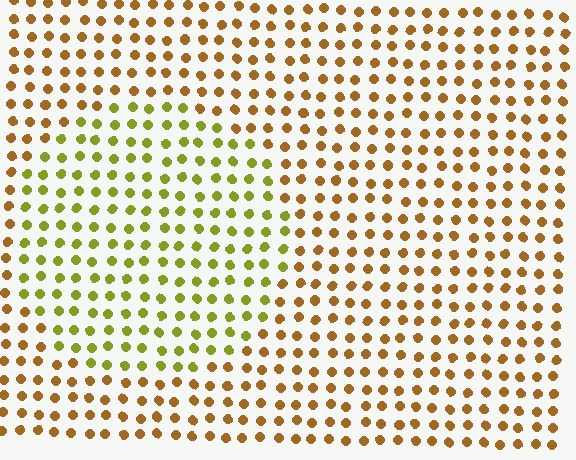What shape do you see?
I see a circle.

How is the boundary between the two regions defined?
The boundary is defined purely by a slight shift in hue (about 39 degrees). Spacing, size, and orientation are identical on both sides.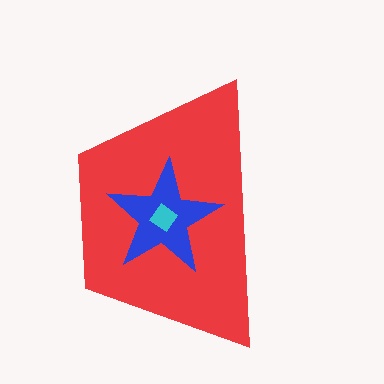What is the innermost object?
The cyan diamond.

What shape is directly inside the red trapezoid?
The blue star.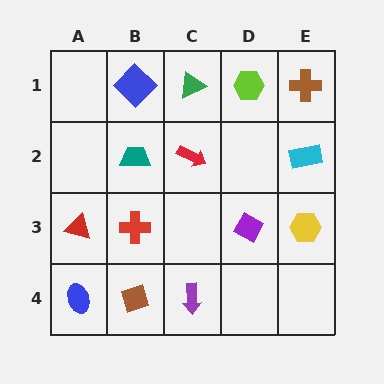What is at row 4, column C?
A purple arrow.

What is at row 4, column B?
A brown diamond.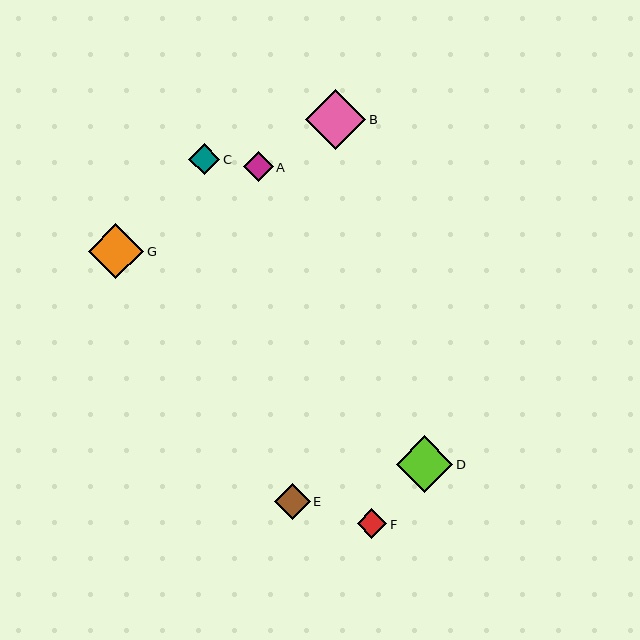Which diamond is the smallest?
Diamond F is the smallest with a size of approximately 30 pixels.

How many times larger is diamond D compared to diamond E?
Diamond D is approximately 1.6 times the size of diamond E.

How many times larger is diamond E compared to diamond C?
Diamond E is approximately 1.2 times the size of diamond C.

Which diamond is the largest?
Diamond B is the largest with a size of approximately 60 pixels.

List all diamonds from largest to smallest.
From largest to smallest: B, D, G, E, C, A, F.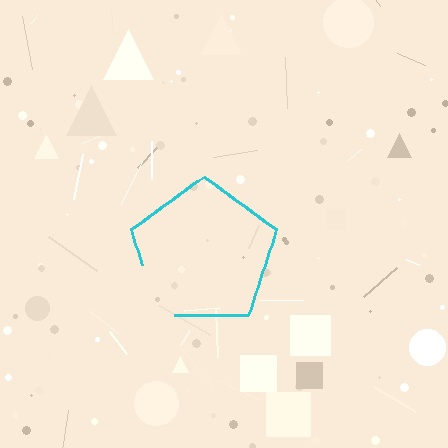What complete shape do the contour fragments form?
The contour fragments form a pentagon.